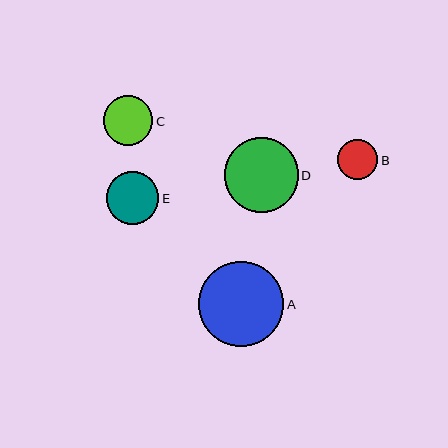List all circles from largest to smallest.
From largest to smallest: A, D, E, C, B.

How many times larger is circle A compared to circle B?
Circle A is approximately 2.1 times the size of circle B.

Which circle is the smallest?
Circle B is the smallest with a size of approximately 40 pixels.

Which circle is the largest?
Circle A is the largest with a size of approximately 85 pixels.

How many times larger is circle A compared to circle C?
Circle A is approximately 1.7 times the size of circle C.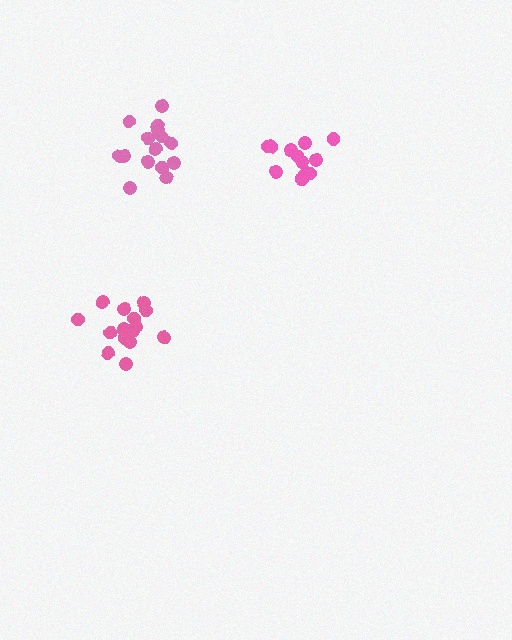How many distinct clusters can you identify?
There are 3 distinct clusters.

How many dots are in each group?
Group 1: 16 dots, Group 2: 15 dots, Group 3: 14 dots (45 total).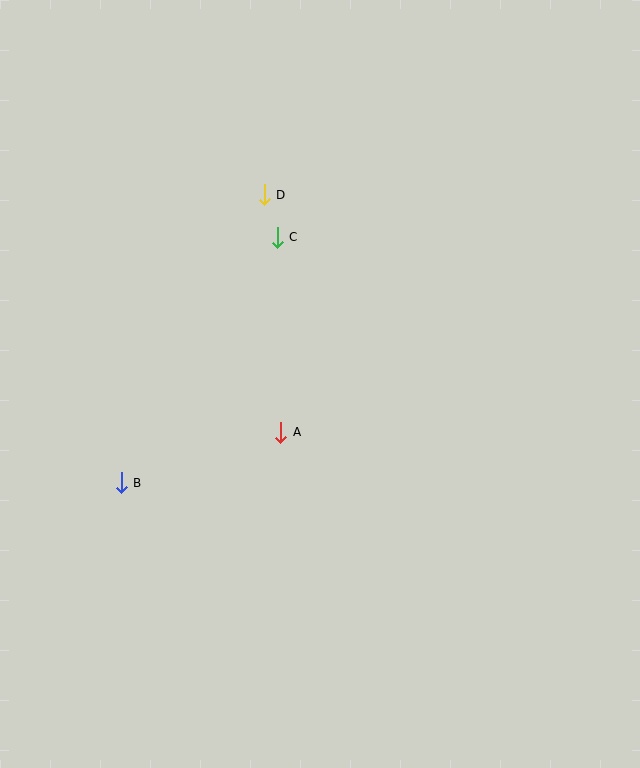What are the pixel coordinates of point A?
Point A is at (281, 432).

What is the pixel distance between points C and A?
The distance between C and A is 195 pixels.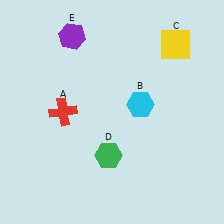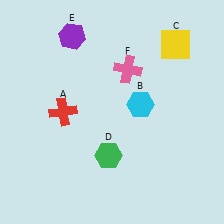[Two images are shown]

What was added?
A pink cross (F) was added in Image 2.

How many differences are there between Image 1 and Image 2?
There is 1 difference between the two images.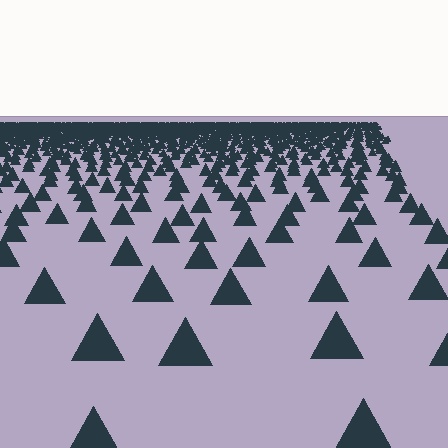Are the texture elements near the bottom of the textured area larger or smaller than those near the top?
Larger. Near the bottom, elements are closer to the viewer and appear at a bigger on-screen size.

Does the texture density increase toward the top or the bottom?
Density increases toward the top.